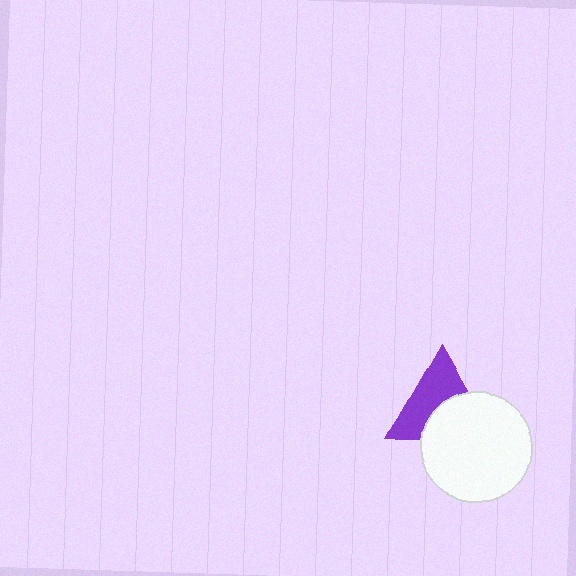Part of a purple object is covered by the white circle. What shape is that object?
It is a triangle.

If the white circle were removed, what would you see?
You would see the complete purple triangle.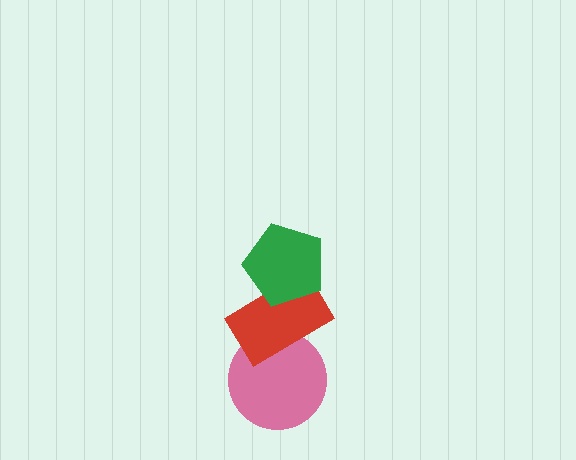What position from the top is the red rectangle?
The red rectangle is 2nd from the top.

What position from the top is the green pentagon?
The green pentagon is 1st from the top.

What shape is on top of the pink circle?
The red rectangle is on top of the pink circle.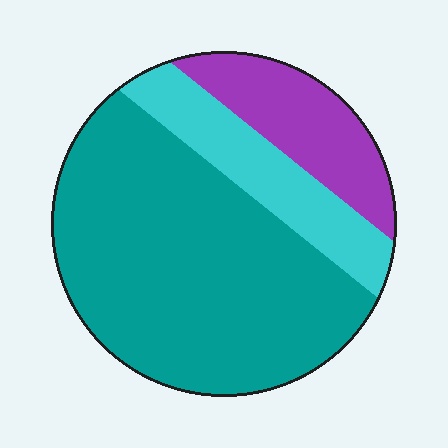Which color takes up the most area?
Teal, at roughly 65%.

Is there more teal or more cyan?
Teal.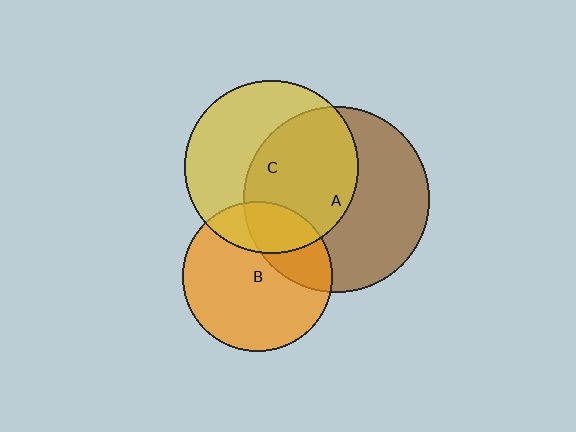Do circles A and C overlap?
Yes.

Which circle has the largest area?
Circle A (brown).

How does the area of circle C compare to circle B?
Approximately 1.3 times.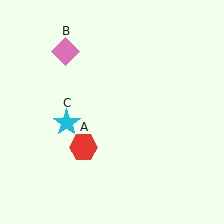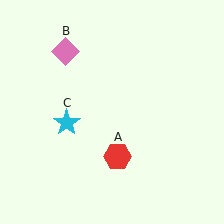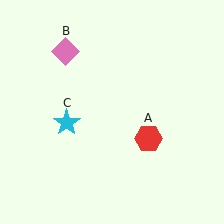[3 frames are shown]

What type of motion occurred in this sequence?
The red hexagon (object A) rotated counterclockwise around the center of the scene.